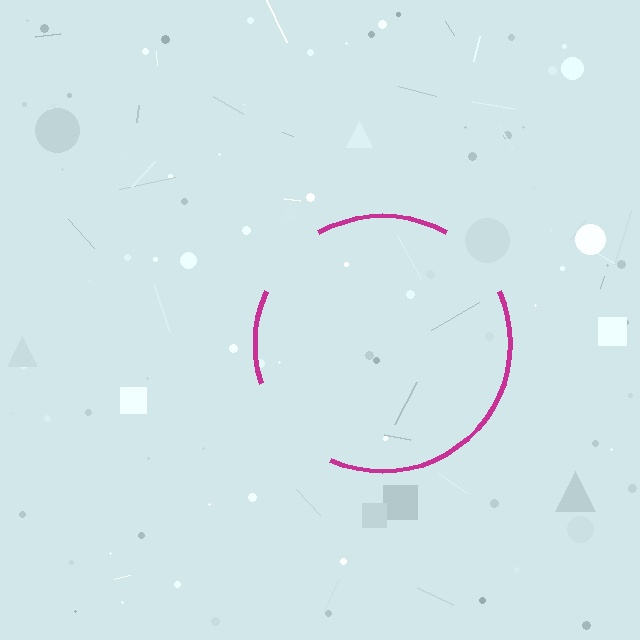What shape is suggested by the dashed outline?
The dashed outline suggests a circle.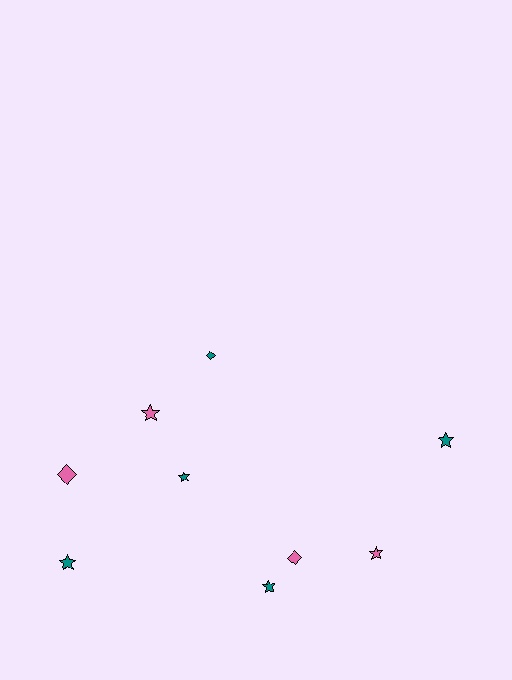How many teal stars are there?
There are 4 teal stars.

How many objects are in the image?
There are 9 objects.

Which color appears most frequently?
Teal, with 5 objects.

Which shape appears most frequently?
Star, with 6 objects.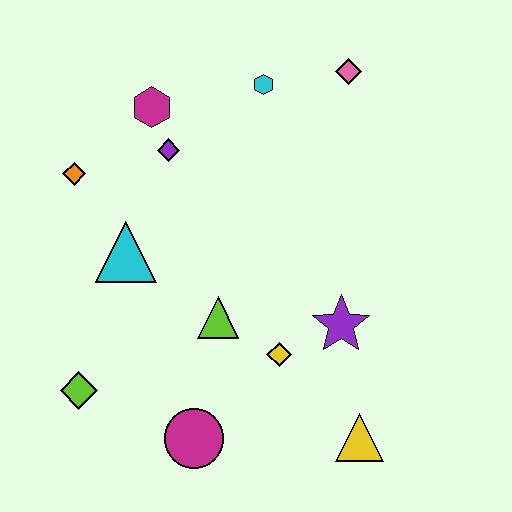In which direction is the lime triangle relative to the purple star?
The lime triangle is to the left of the purple star.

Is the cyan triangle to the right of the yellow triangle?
No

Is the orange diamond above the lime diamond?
Yes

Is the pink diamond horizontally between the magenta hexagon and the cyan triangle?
No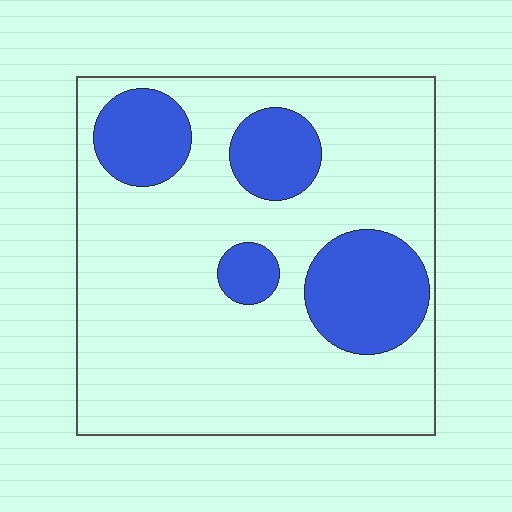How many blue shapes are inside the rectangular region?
4.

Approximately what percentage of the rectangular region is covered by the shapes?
Approximately 25%.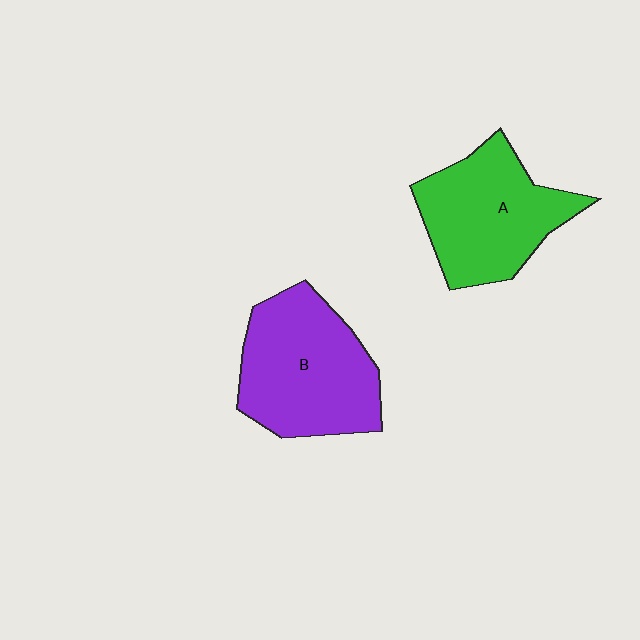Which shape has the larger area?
Shape B (purple).